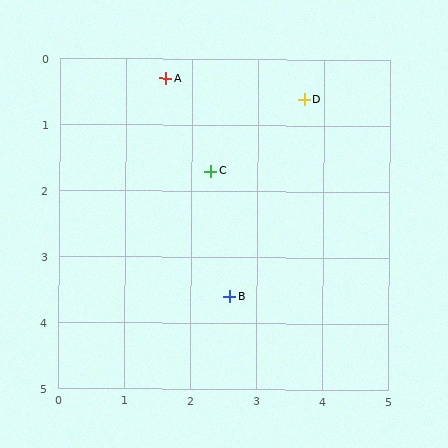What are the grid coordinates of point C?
Point C is at approximately (2.3, 1.7).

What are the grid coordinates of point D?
Point D is at approximately (3.7, 0.6).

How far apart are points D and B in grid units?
Points D and B are about 3.2 grid units apart.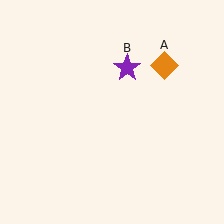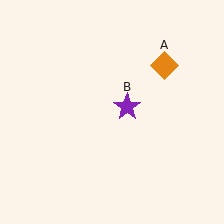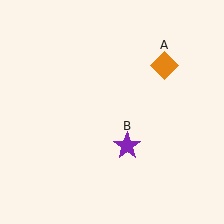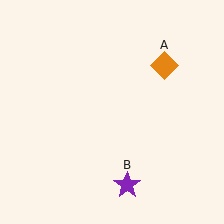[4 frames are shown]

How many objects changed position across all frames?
1 object changed position: purple star (object B).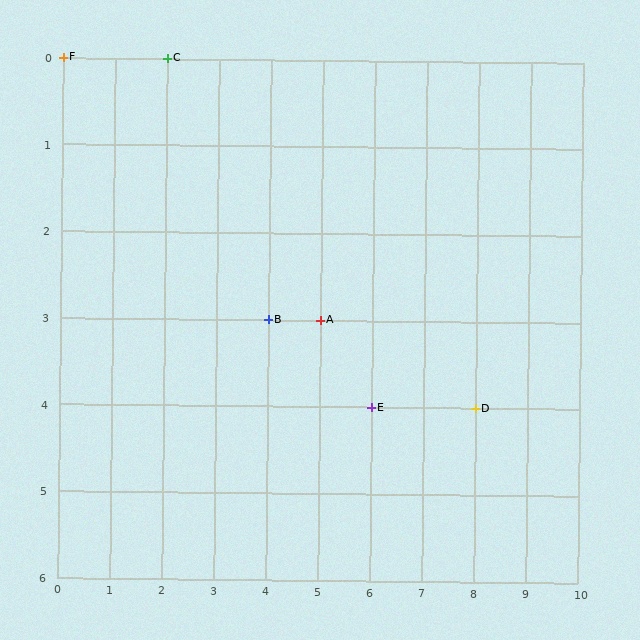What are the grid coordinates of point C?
Point C is at grid coordinates (2, 0).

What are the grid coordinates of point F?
Point F is at grid coordinates (0, 0).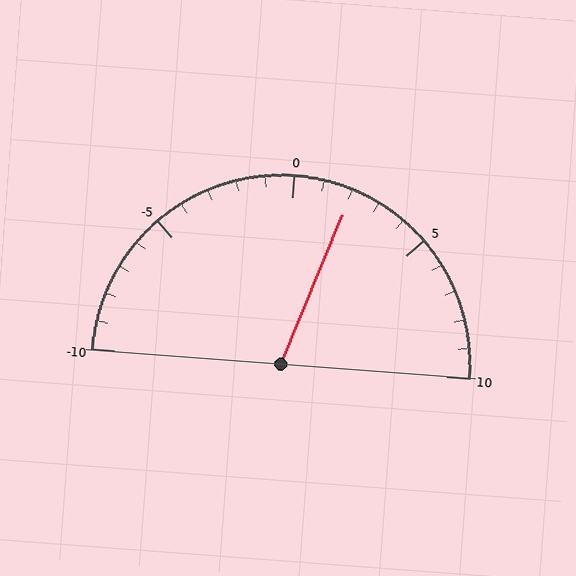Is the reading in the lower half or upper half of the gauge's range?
The reading is in the upper half of the range (-10 to 10).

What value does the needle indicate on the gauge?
The needle indicates approximately 2.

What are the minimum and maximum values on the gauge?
The gauge ranges from -10 to 10.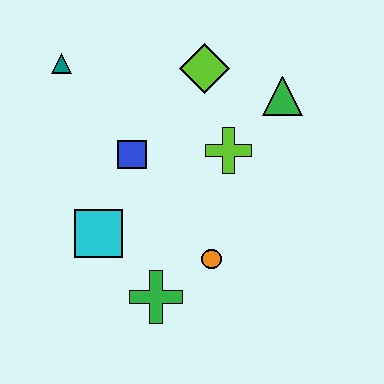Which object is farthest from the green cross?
The teal triangle is farthest from the green cross.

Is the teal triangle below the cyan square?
No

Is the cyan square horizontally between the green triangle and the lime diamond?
No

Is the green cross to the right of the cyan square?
Yes